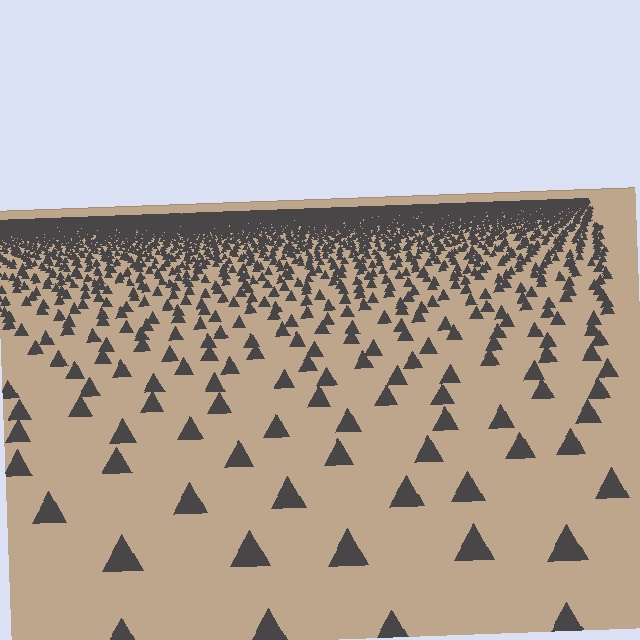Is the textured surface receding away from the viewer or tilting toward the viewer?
The surface is receding away from the viewer. Texture elements get smaller and denser toward the top.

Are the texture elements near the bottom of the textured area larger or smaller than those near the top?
Larger. Near the bottom, elements are closer to the viewer and appear at a bigger on-screen size.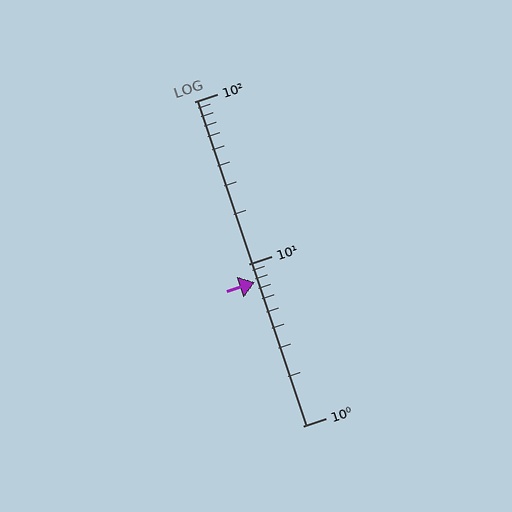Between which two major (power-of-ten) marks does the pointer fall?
The pointer is between 1 and 10.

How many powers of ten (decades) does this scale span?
The scale spans 2 decades, from 1 to 100.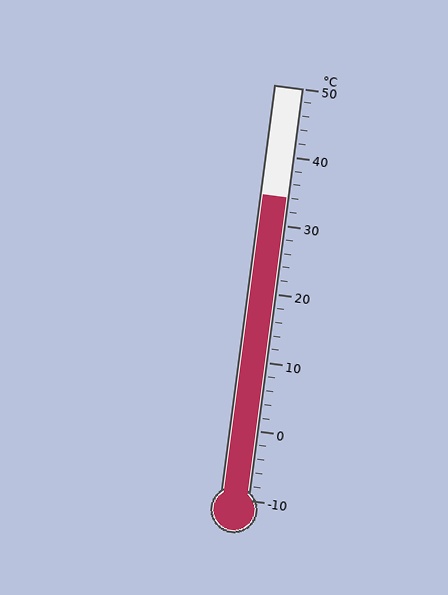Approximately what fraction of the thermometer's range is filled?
The thermometer is filled to approximately 75% of its range.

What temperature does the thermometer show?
The thermometer shows approximately 34°C.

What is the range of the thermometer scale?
The thermometer scale ranges from -10°C to 50°C.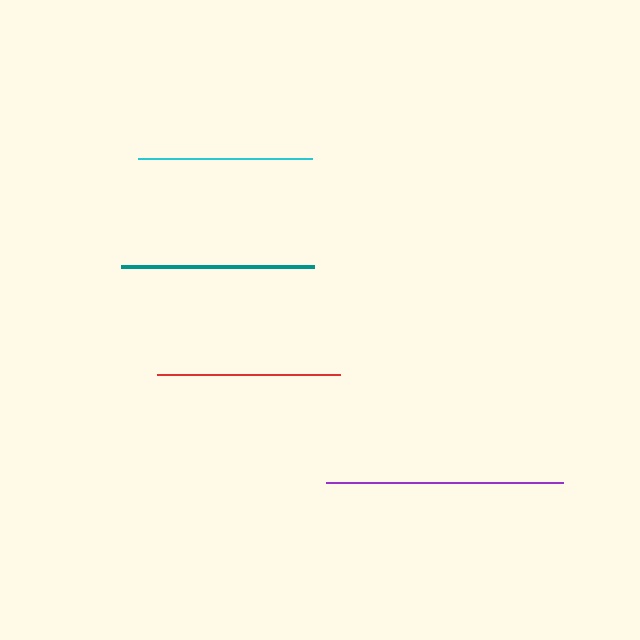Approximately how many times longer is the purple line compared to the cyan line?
The purple line is approximately 1.4 times the length of the cyan line.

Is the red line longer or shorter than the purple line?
The purple line is longer than the red line.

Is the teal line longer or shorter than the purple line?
The purple line is longer than the teal line.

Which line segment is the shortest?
The cyan line is the shortest at approximately 175 pixels.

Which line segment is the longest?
The purple line is the longest at approximately 237 pixels.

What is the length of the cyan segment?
The cyan segment is approximately 175 pixels long.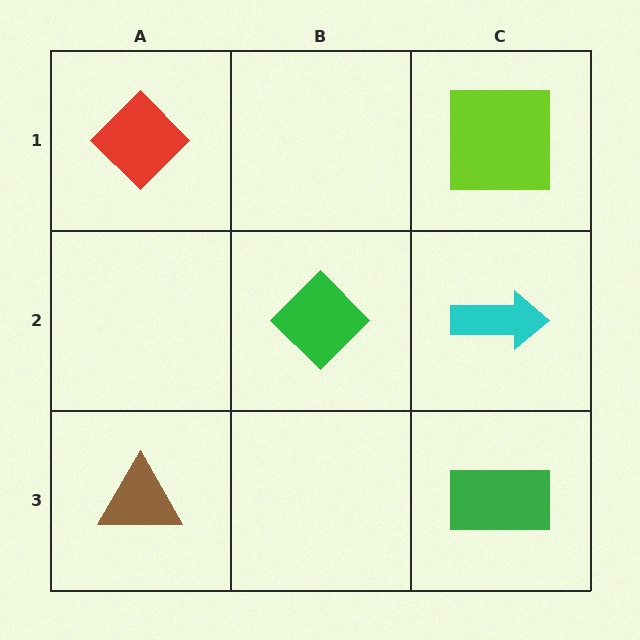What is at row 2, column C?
A cyan arrow.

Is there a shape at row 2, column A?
No, that cell is empty.